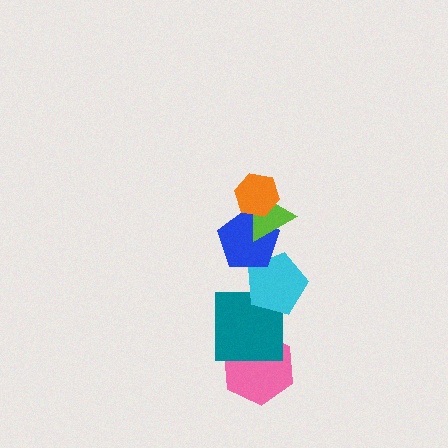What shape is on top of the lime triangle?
The orange hexagon is on top of the lime triangle.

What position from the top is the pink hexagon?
The pink hexagon is 6th from the top.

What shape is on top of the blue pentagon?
The lime triangle is on top of the blue pentagon.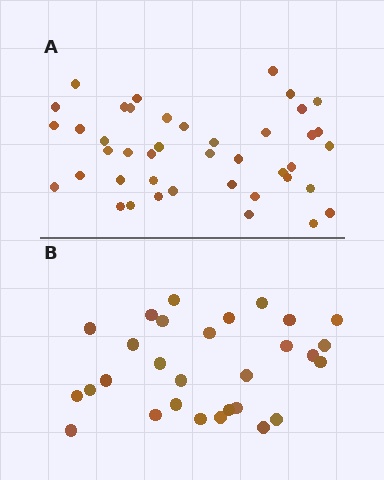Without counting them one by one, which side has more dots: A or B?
Region A (the top region) has more dots.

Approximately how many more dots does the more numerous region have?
Region A has approximately 15 more dots than region B.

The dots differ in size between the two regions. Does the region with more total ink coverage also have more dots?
No. Region B has more total ink coverage because its dots are larger, but region A actually contains more individual dots. Total area can be misleading — the number of items is what matters here.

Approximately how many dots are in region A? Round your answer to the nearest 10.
About 40 dots. (The exact count is 42, which rounds to 40.)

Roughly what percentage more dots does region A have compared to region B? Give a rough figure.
About 45% more.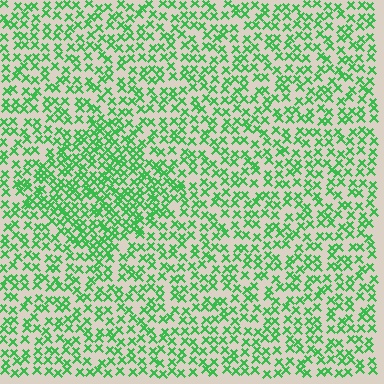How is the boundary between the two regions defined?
The boundary is defined by a change in element density (approximately 1.7x ratio). All elements are the same color, size, and shape.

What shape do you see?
I see a diamond.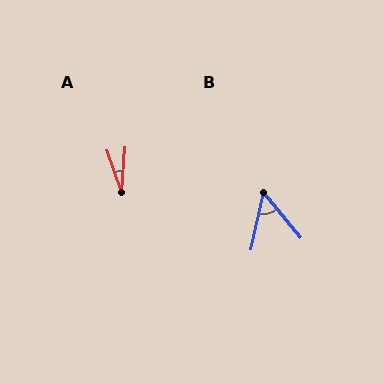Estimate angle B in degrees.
Approximately 52 degrees.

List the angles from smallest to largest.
A (24°), B (52°).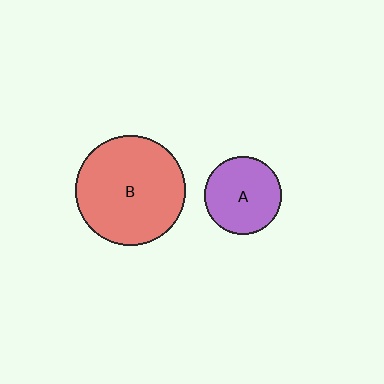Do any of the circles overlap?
No, none of the circles overlap.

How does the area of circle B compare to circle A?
Approximately 2.0 times.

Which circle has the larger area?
Circle B (red).